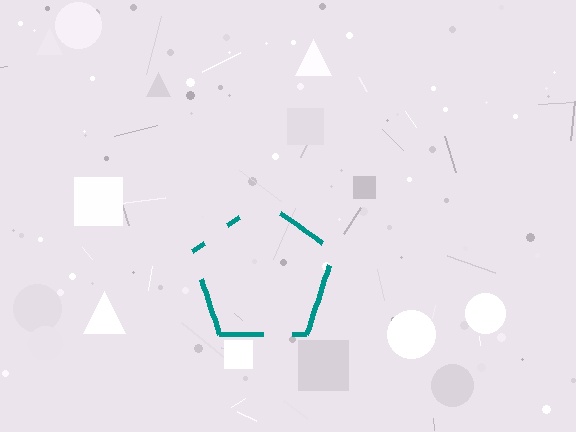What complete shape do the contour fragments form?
The contour fragments form a pentagon.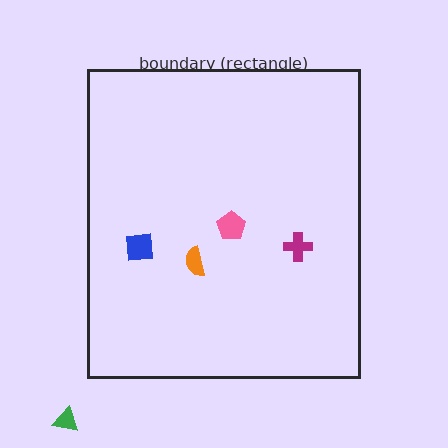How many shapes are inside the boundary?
4 inside, 1 outside.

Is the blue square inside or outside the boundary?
Inside.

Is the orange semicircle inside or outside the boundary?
Inside.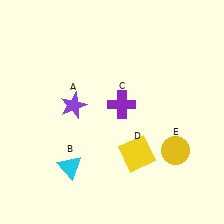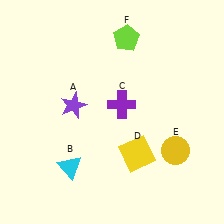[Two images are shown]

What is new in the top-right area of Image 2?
A lime pentagon (F) was added in the top-right area of Image 2.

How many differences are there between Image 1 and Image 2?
There is 1 difference between the two images.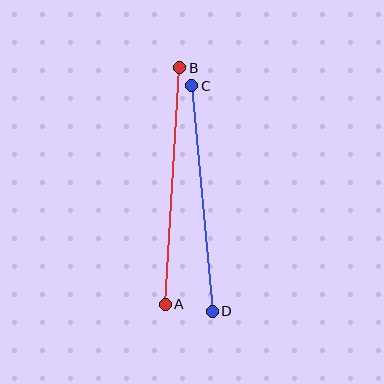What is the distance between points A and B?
The distance is approximately 237 pixels.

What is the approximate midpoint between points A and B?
The midpoint is at approximately (172, 186) pixels.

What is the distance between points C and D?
The distance is approximately 226 pixels.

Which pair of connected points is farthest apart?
Points A and B are farthest apart.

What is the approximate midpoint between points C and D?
The midpoint is at approximately (202, 199) pixels.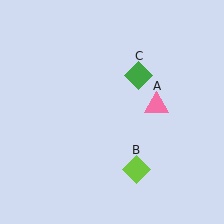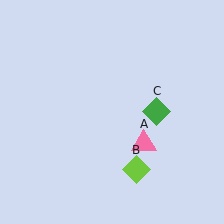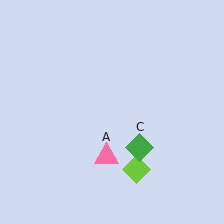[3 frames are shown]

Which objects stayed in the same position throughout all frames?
Lime diamond (object B) remained stationary.